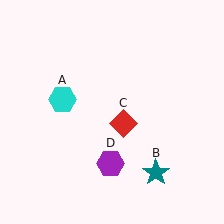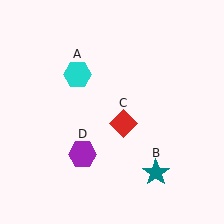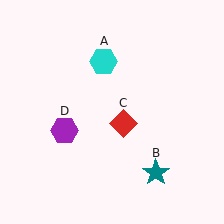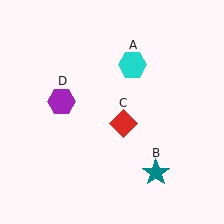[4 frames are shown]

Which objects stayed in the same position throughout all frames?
Teal star (object B) and red diamond (object C) remained stationary.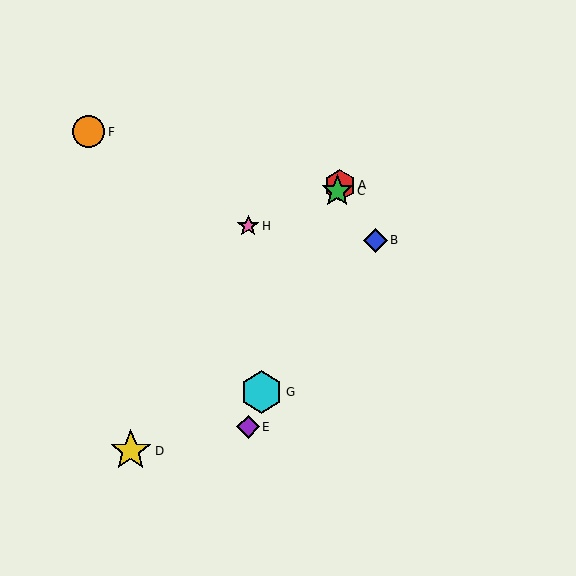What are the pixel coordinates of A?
Object A is at (340, 185).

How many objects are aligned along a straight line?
4 objects (A, C, E, G) are aligned along a straight line.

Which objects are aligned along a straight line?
Objects A, C, E, G are aligned along a straight line.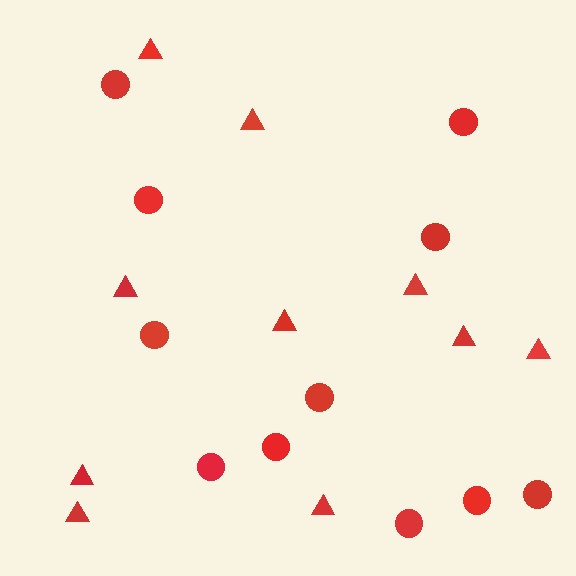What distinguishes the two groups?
There are 2 groups: one group of triangles (10) and one group of circles (11).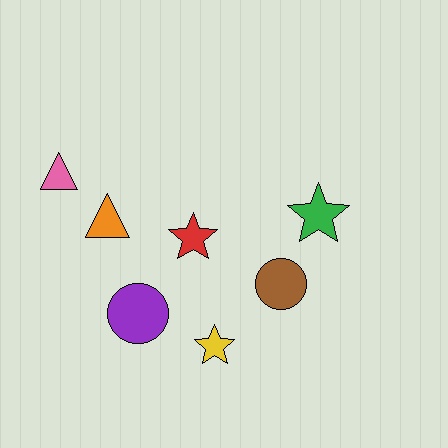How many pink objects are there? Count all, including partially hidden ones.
There is 1 pink object.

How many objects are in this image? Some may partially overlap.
There are 7 objects.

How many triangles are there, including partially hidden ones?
There are 2 triangles.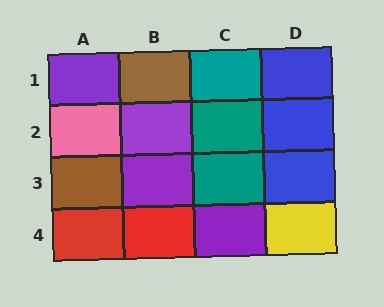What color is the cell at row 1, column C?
Teal.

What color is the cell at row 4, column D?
Yellow.